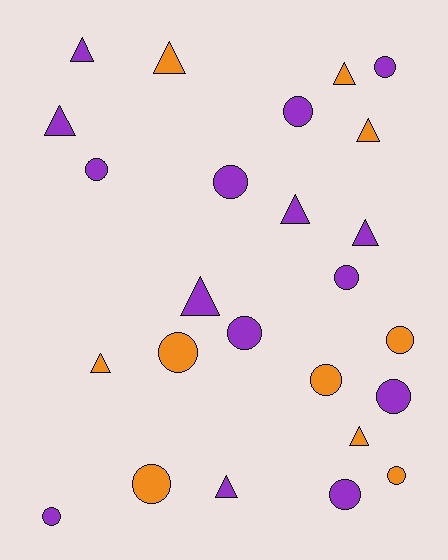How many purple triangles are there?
There are 6 purple triangles.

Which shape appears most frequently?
Circle, with 14 objects.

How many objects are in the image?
There are 25 objects.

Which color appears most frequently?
Purple, with 15 objects.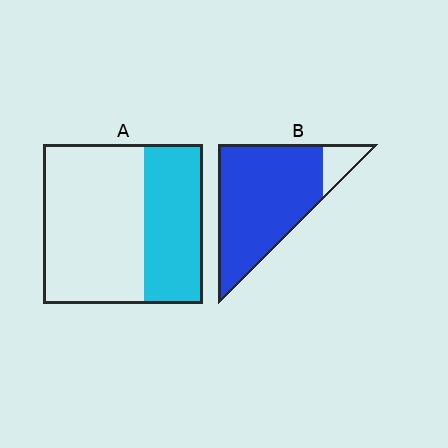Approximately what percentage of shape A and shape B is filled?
A is approximately 35% and B is approximately 90%.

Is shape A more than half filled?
No.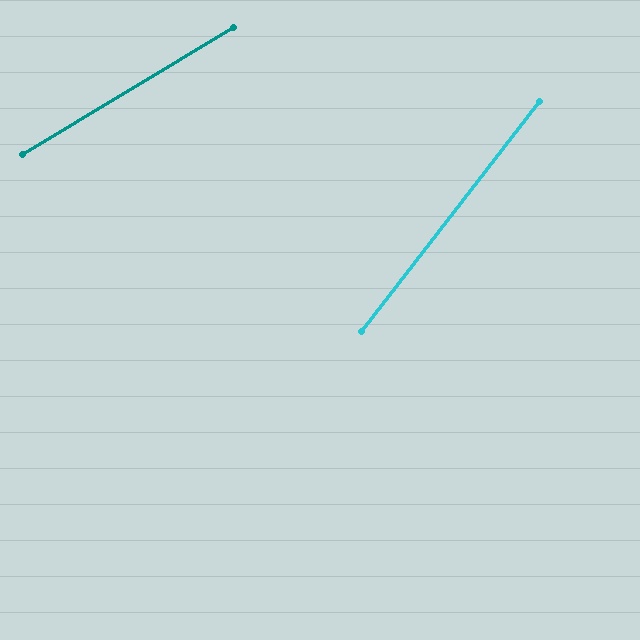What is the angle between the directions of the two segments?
Approximately 21 degrees.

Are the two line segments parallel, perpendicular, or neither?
Neither parallel nor perpendicular — they differ by about 21°.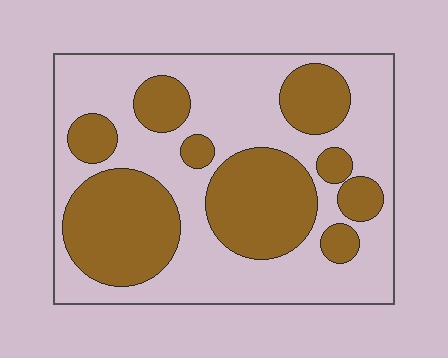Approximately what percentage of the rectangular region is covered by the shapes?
Approximately 40%.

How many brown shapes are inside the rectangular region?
9.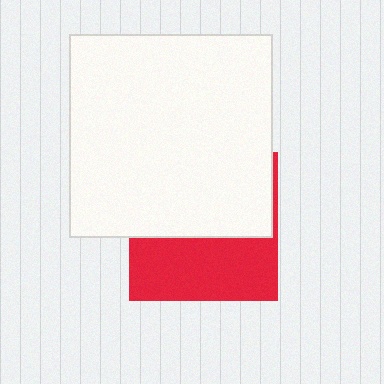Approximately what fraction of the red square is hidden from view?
Roughly 56% of the red square is hidden behind the white square.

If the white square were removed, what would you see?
You would see the complete red square.